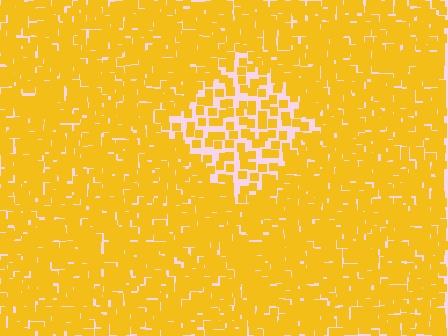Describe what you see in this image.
The image contains small yellow elements arranged at two different densities. A diamond-shaped region is visible where the elements are less densely packed than the surrounding area.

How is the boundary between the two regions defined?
The boundary is defined by a change in element density (approximately 2.2x ratio). All elements are the same color, size, and shape.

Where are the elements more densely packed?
The elements are more densely packed outside the diamond boundary.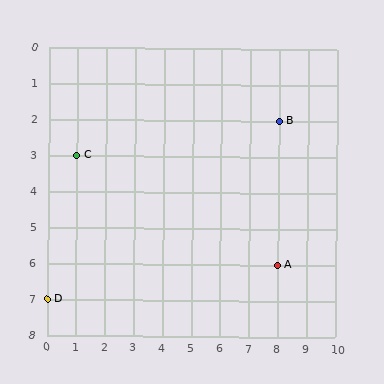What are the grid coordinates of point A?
Point A is at grid coordinates (8, 6).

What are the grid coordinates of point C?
Point C is at grid coordinates (1, 3).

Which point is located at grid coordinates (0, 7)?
Point D is at (0, 7).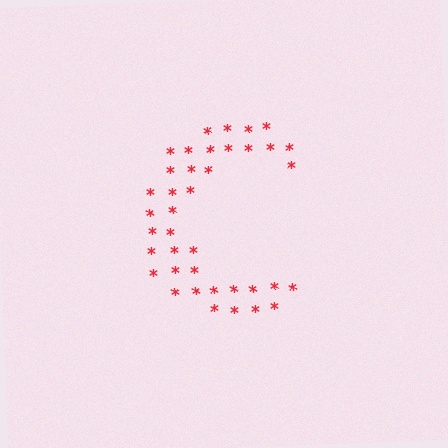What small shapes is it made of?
It is made of small asterisks.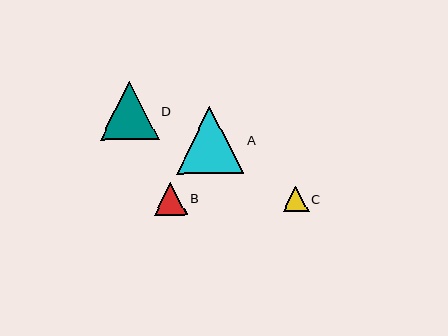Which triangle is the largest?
Triangle A is the largest with a size of approximately 67 pixels.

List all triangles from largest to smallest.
From largest to smallest: A, D, B, C.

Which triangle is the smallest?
Triangle C is the smallest with a size of approximately 26 pixels.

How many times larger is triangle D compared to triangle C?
Triangle D is approximately 2.3 times the size of triangle C.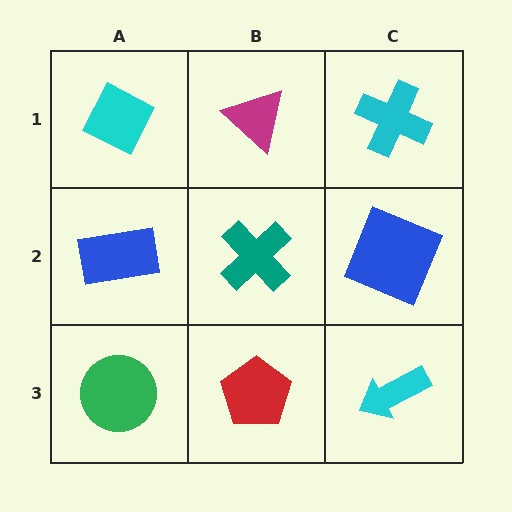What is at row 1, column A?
A cyan diamond.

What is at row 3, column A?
A green circle.